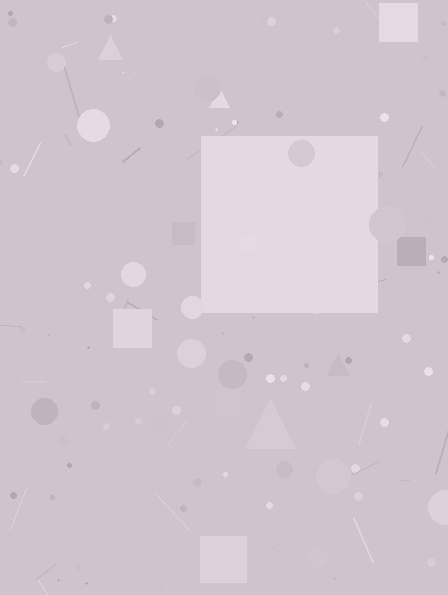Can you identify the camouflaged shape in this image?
The camouflaged shape is a square.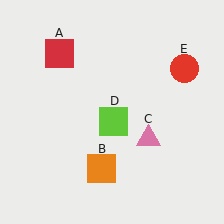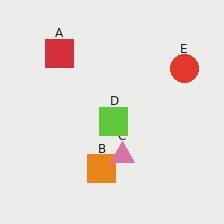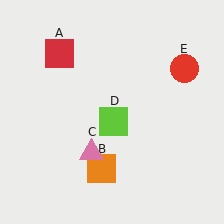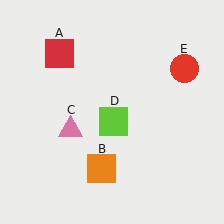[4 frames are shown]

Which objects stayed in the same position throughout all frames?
Red square (object A) and orange square (object B) and lime square (object D) and red circle (object E) remained stationary.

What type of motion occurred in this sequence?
The pink triangle (object C) rotated clockwise around the center of the scene.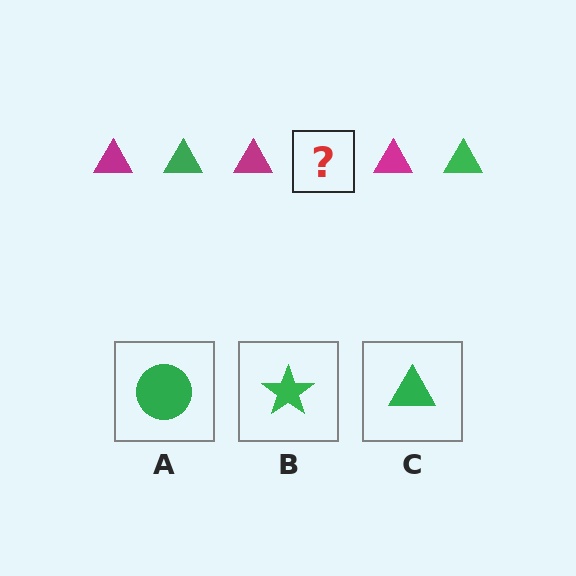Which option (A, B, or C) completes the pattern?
C.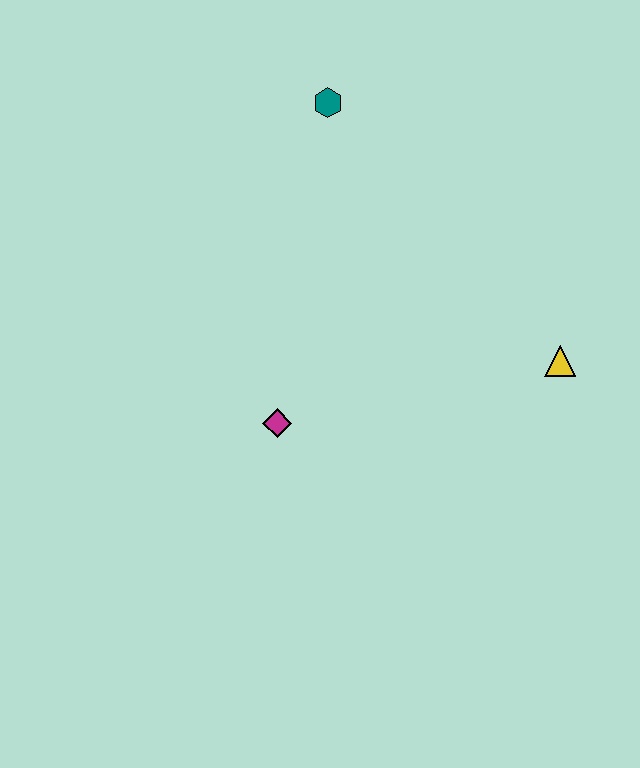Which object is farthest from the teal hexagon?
The yellow triangle is farthest from the teal hexagon.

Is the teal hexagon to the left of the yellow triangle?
Yes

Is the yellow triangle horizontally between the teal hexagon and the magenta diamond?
No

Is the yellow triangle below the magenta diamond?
No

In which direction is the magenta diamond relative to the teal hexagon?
The magenta diamond is below the teal hexagon.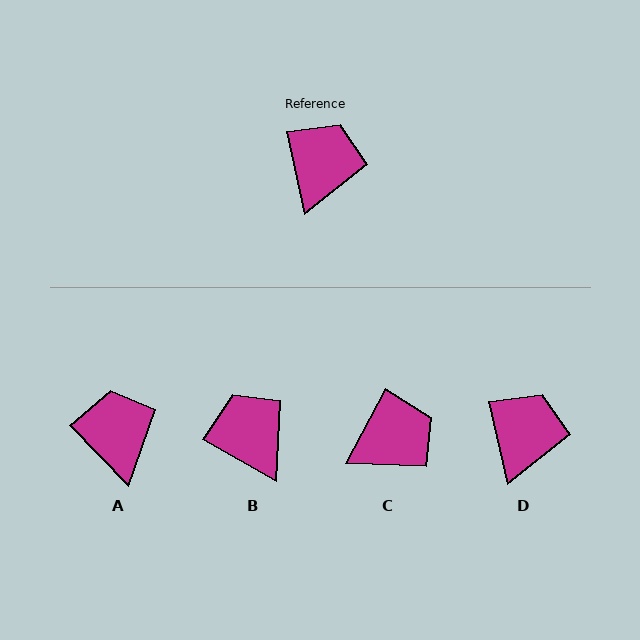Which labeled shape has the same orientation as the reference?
D.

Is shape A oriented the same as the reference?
No, it is off by about 32 degrees.